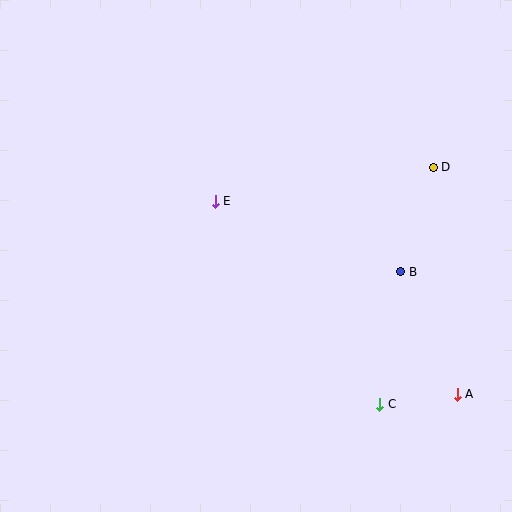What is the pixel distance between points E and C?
The distance between E and C is 261 pixels.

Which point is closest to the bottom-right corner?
Point A is closest to the bottom-right corner.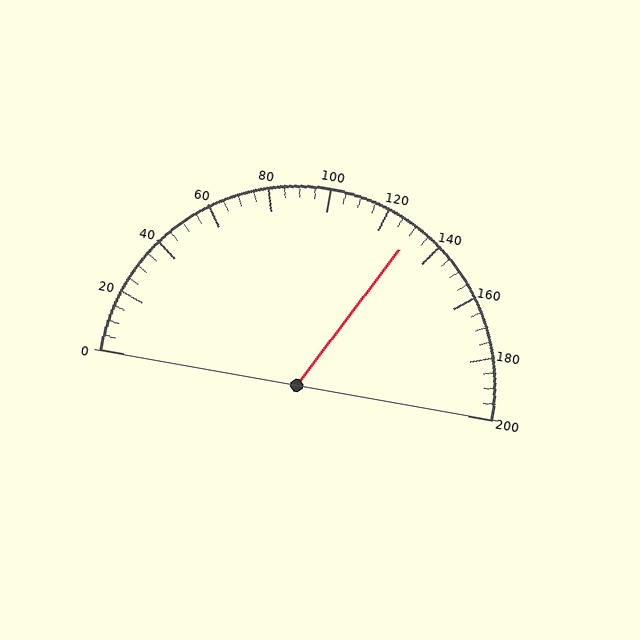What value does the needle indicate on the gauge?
The needle indicates approximately 130.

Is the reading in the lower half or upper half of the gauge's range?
The reading is in the upper half of the range (0 to 200).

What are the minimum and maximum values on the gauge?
The gauge ranges from 0 to 200.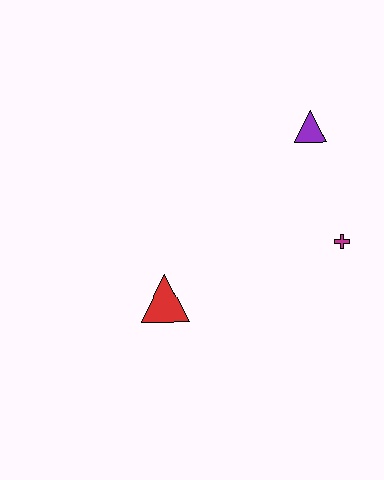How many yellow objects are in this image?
There are no yellow objects.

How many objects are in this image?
There are 3 objects.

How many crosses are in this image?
There is 1 cross.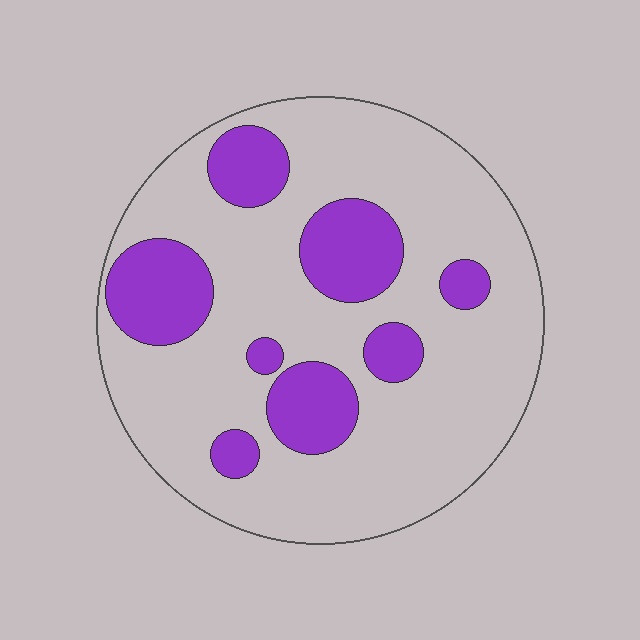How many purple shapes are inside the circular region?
8.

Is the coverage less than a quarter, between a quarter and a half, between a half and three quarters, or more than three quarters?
Less than a quarter.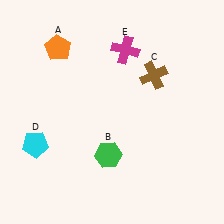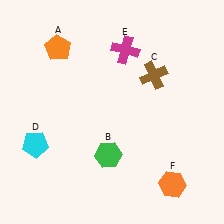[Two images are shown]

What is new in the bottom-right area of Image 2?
An orange hexagon (F) was added in the bottom-right area of Image 2.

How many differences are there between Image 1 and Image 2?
There is 1 difference between the two images.